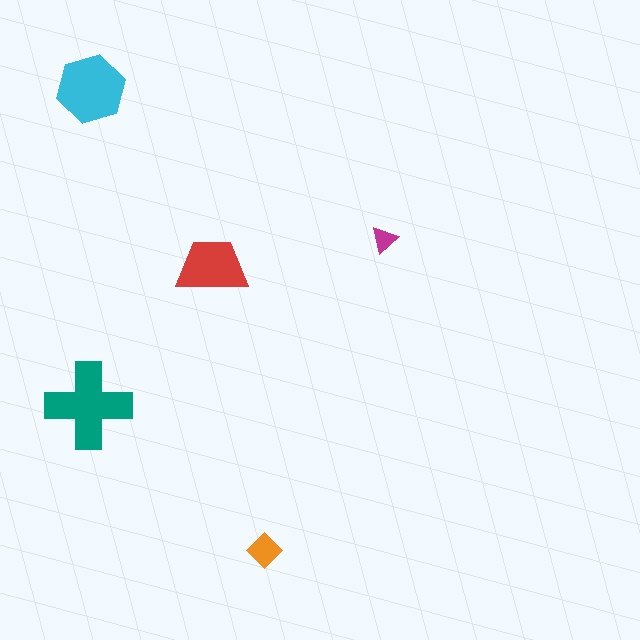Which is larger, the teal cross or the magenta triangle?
The teal cross.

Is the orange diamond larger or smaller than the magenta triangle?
Larger.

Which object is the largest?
The teal cross.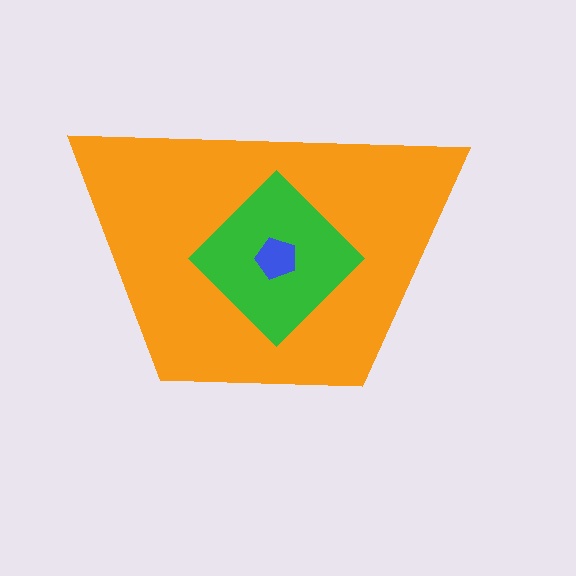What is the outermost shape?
The orange trapezoid.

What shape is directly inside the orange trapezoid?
The green diamond.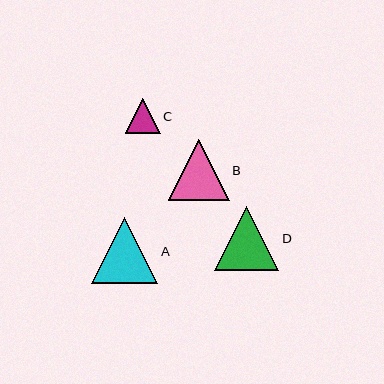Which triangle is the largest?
Triangle A is the largest with a size of approximately 66 pixels.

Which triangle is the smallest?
Triangle C is the smallest with a size of approximately 35 pixels.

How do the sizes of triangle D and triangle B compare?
Triangle D and triangle B are approximately the same size.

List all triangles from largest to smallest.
From largest to smallest: A, D, B, C.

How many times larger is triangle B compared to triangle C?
Triangle B is approximately 1.7 times the size of triangle C.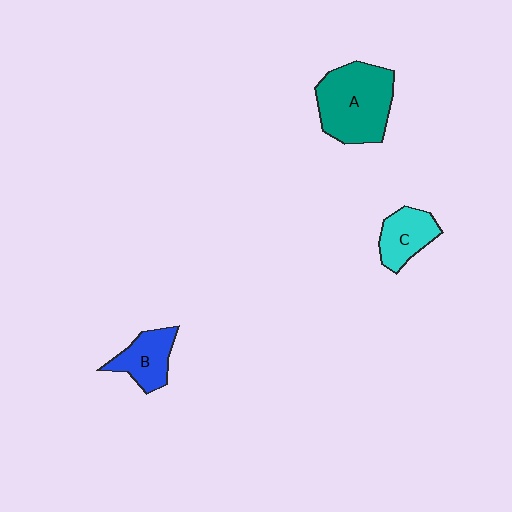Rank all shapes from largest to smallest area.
From largest to smallest: A (teal), B (blue), C (cyan).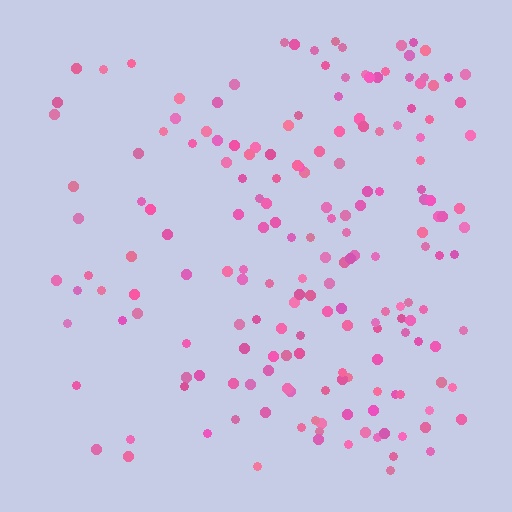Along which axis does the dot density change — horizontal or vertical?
Horizontal.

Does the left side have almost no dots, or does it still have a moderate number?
Still a moderate number, just noticeably fewer than the right.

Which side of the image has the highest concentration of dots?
The right.